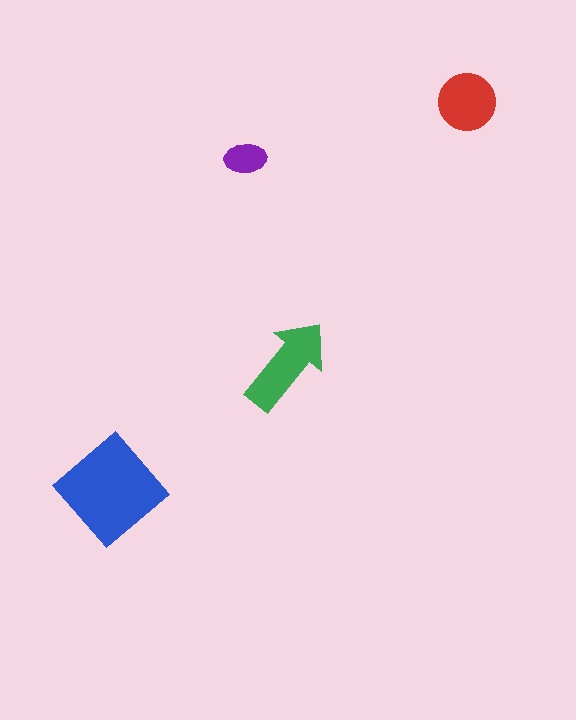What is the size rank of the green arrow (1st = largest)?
2nd.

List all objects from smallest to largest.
The purple ellipse, the red circle, the green arrow, the blue diamond.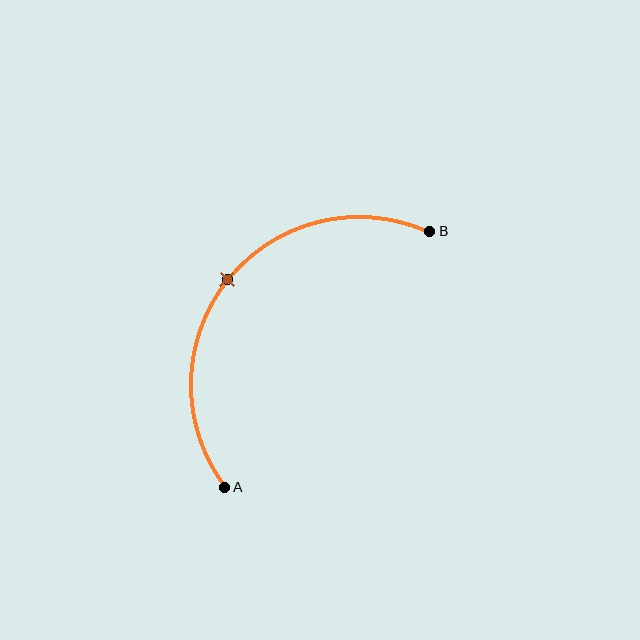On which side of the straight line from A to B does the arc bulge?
The arc bulges above and to the left of the straight line connecting A and B.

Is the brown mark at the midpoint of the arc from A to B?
Yes. The brown mark lies on the arc at equal arc-length from both A and B — it is the arc midpoint.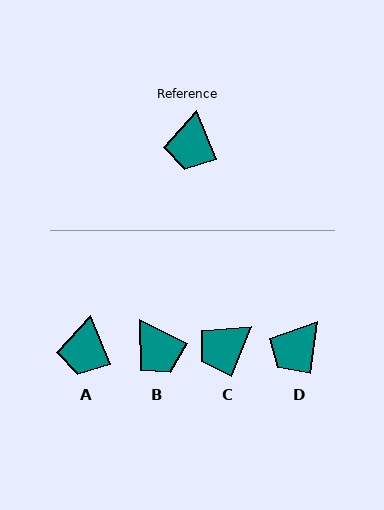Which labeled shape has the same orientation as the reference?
A.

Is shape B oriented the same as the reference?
No, it is off by about 42 degrees.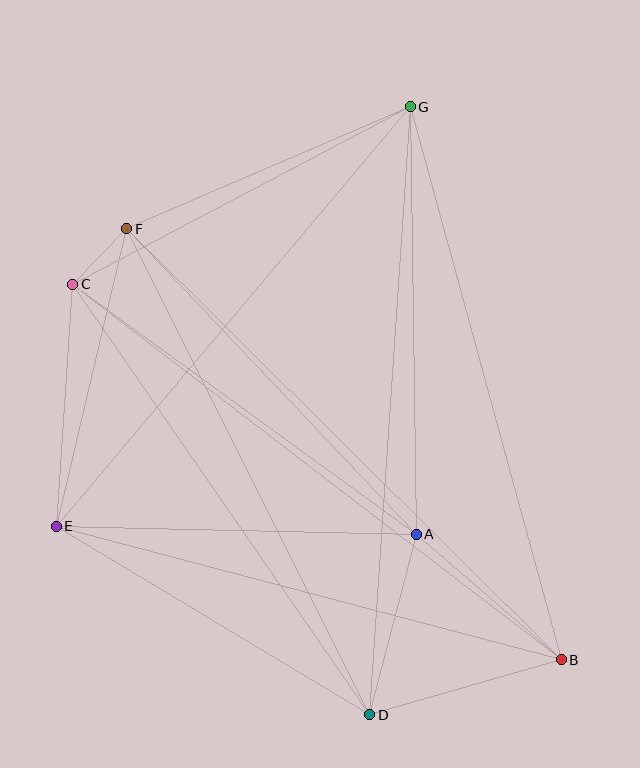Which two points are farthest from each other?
Points B and C are farthest from each other.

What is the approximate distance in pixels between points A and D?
The distance between A and D is approximately 186 pixels.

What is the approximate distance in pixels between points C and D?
The distance between C and D is approximately 523 pixels.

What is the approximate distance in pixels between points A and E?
The distance between A and E is approximately 360 pixels.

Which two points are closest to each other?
Points C and F are closest to each other.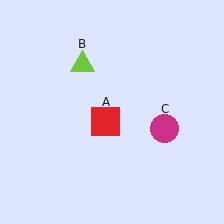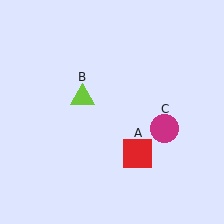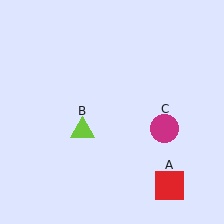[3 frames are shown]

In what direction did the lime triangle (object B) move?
The lime triangle (object B) moved down.